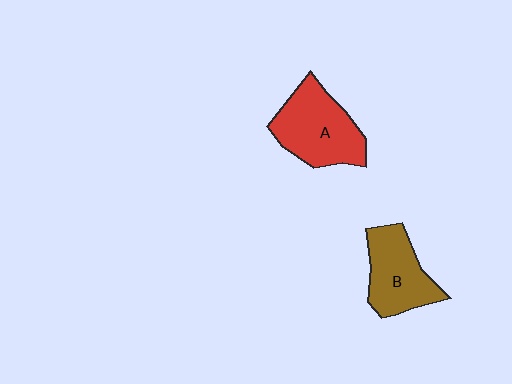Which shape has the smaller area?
Shape B (brown).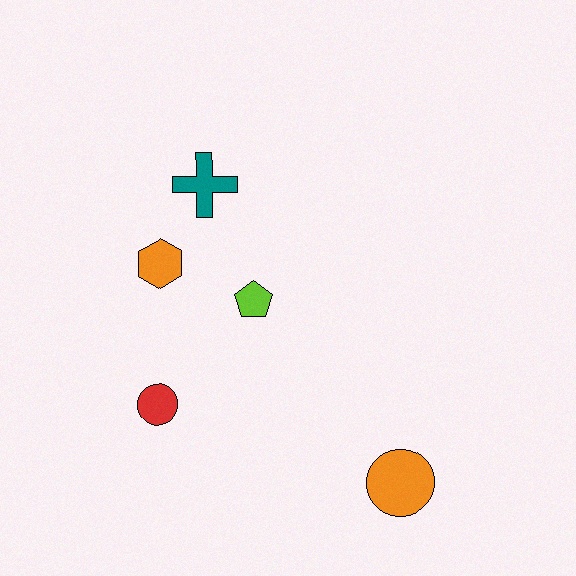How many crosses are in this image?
There is 1 cross.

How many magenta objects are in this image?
There are no magenta objects.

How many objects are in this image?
There are 5 objects.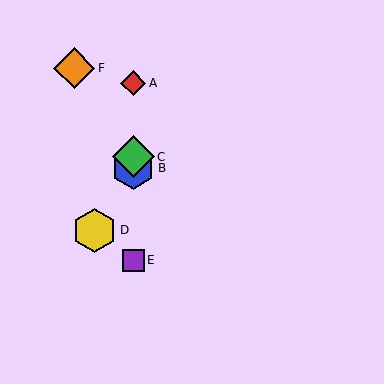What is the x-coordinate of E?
Object E is at x≈133.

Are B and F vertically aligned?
No, B is at x≈133 and F is at x≈74.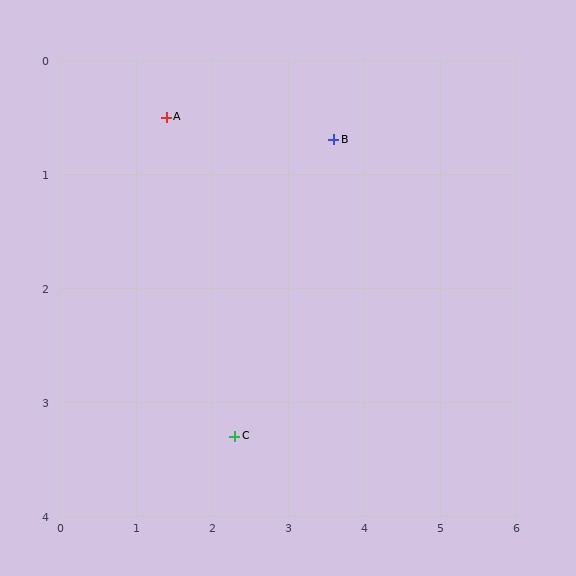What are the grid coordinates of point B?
Point B is at approximately (3.6, 0.7).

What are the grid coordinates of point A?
Point A is at approximately (1.4, 0.5).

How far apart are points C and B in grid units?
Points C and B are about 2.9 grid units apart.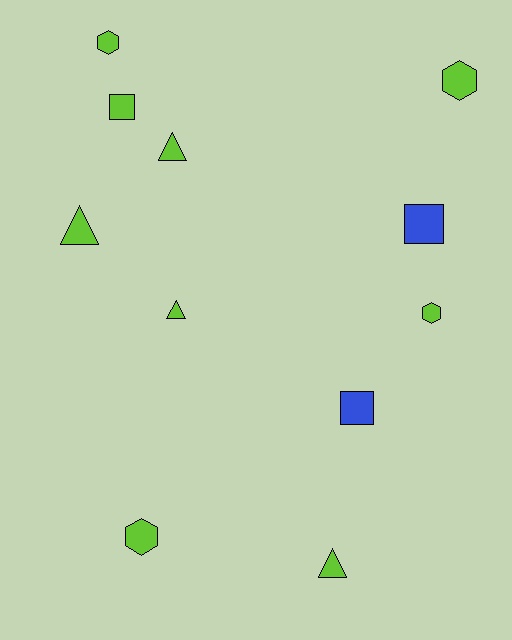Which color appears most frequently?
Lime, with 9 objects.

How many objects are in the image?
There are 11 objects.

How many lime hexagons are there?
There are 4 lime hexagons.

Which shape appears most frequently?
Hexagon, with 4 objects.